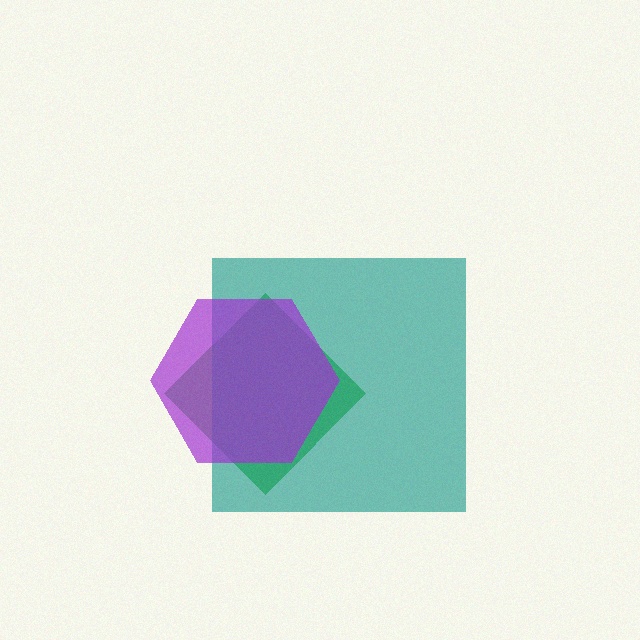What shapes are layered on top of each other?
The layered shapes are: a green diamond, a teal square, a purple hexagon.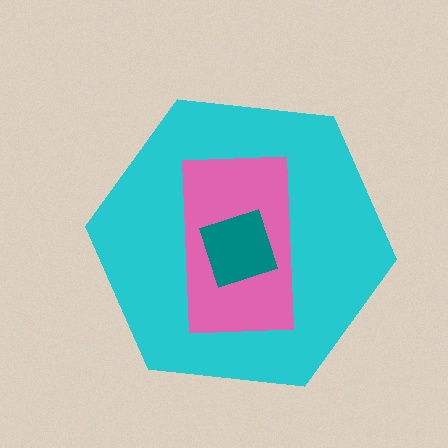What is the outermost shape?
The cyan hexagon.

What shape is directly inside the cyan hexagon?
The pink rectangle.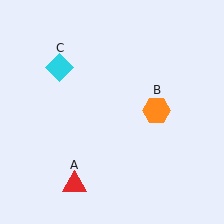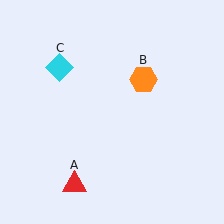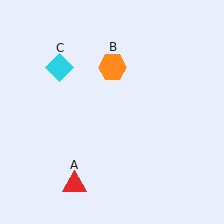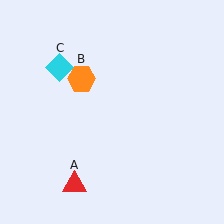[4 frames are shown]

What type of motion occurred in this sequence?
The orange hexagon (object B) rotated counterclockwise around the center of the scene.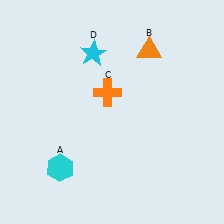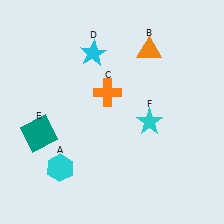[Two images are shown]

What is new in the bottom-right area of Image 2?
A cyan star (F) was added in the bottom-right area of Image 2.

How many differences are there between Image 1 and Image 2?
There are 2 differences between the two images.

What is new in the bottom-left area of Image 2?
A teal square (E) was added in the bottom-left area of Image 2.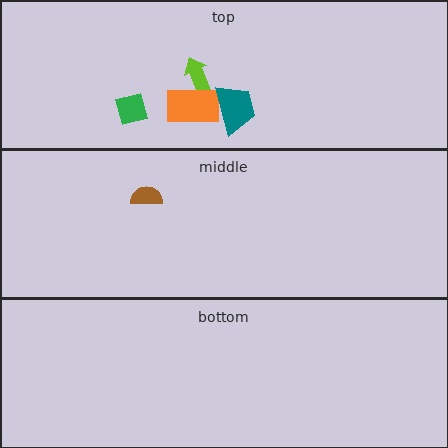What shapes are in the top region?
The lime arrow, the orange rectangle, the green square, the teal trapezoid.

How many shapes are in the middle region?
1.